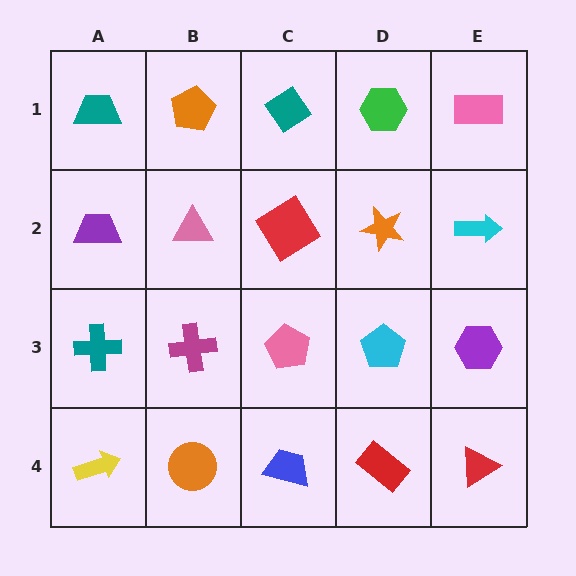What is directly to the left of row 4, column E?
A red rectangle.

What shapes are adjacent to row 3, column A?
A purple trapezoid (row 2, column A), a yellow arrow (row 4, column A), a magenta cross (row 3, column B).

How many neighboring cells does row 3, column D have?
4.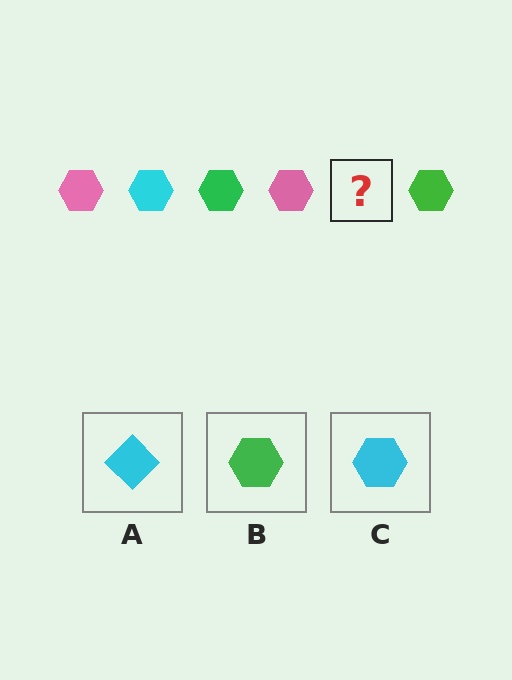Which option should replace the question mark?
Option C.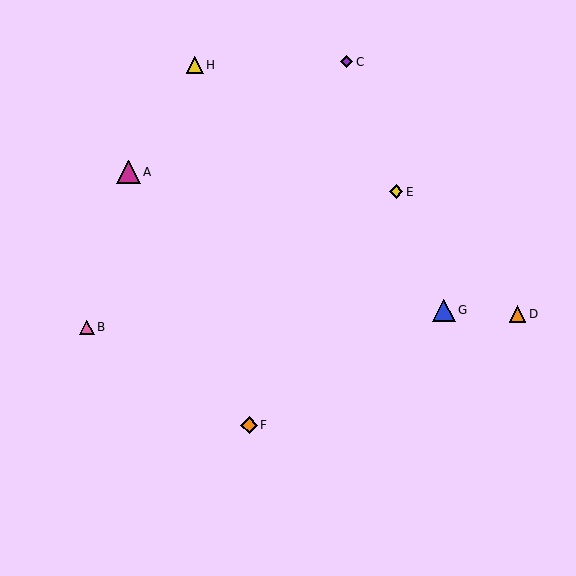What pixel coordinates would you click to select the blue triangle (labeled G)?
Click at (444, 310) to select the blue triangle G.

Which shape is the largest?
The magenta triangle (labeled A) is the largest.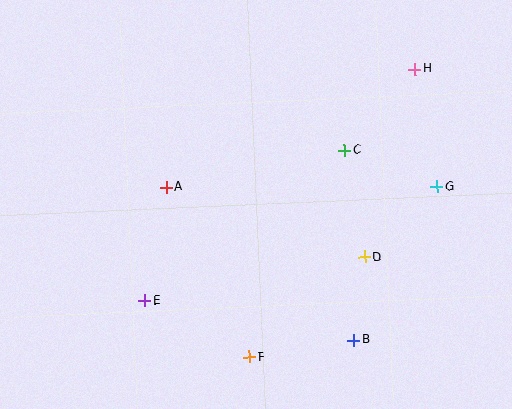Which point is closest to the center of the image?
Point A at (166, 187) is closest to the center.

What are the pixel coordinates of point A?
Point A is at (166, 187).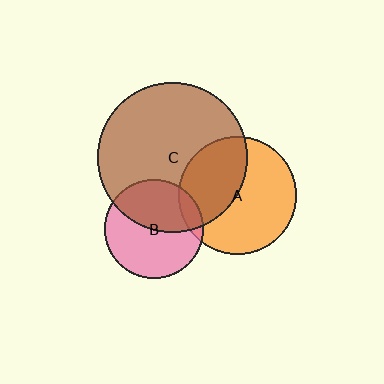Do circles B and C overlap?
Yes.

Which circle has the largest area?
Circle C (brown).